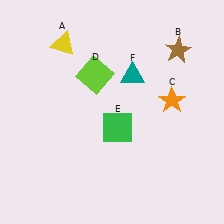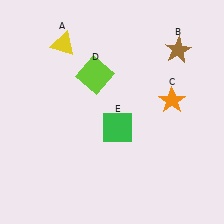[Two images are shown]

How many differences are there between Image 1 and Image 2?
There is 1 difference between the two images.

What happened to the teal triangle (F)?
The teal triangle (F) was removed in Image 2. It was in the top-right area of Image 1.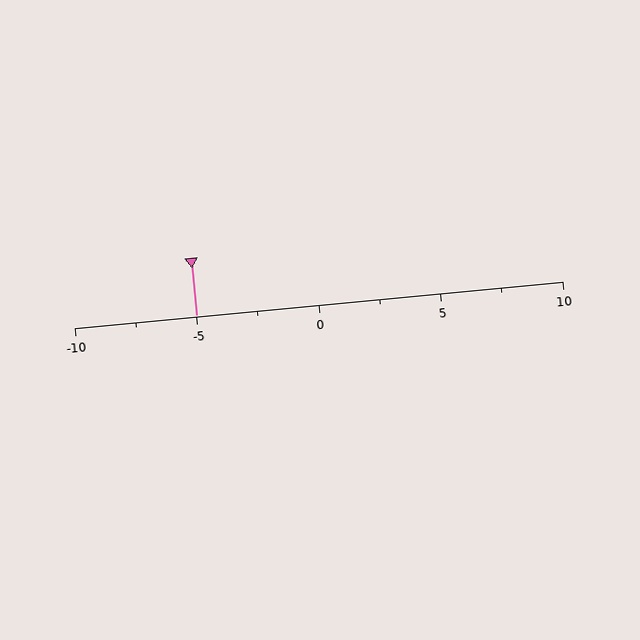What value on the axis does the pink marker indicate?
The marker indicates approximately -5.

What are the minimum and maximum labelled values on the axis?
The axis runs from -10 to 10.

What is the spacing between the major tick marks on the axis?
The major ticks are spaced 5 apart.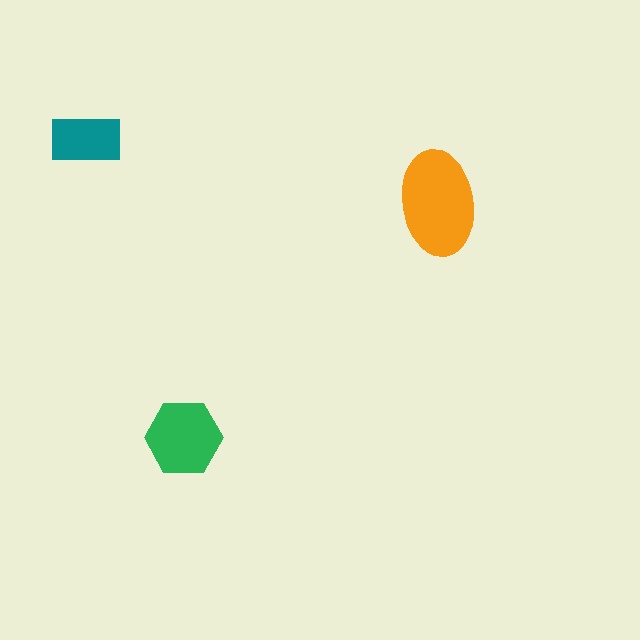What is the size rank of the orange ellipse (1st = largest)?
1st.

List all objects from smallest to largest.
The teal rectangle, the green hexagon, the orange ellipse.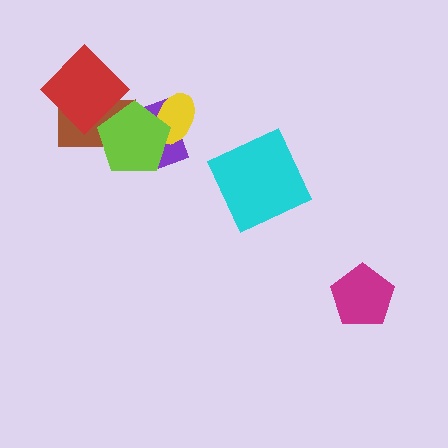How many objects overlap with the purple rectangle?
2 objects overlap with the purple rectangle.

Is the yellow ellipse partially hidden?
Yes, it is partially covered by another shape.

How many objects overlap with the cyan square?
0 objects overlap with the cyan square.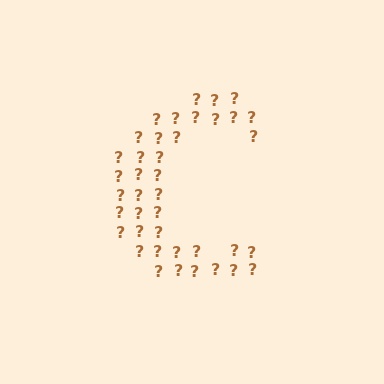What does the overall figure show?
The overall figure shows the letter C.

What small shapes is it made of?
It is made of small question marks.